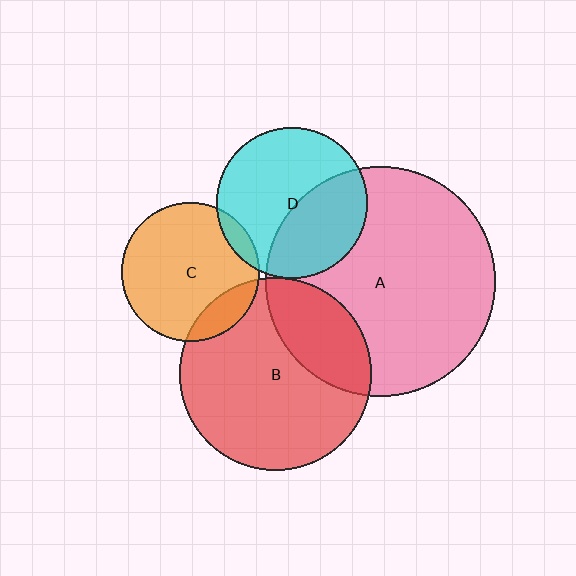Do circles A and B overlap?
Yes.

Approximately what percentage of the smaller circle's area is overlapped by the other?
Approximately 25%.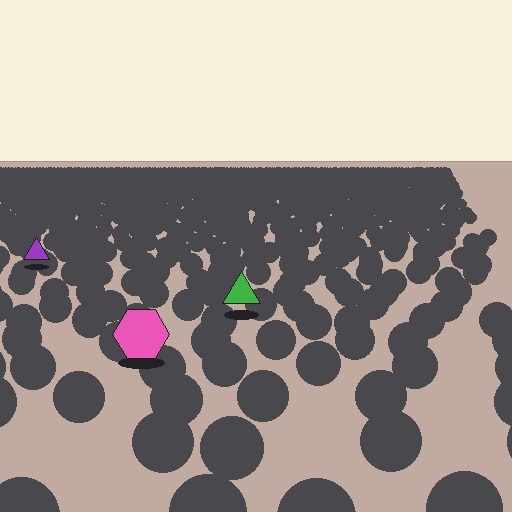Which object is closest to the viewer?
The pink hexagon is closest. The texture marks near it are larger and more spread out.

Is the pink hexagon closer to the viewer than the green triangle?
Yes. The pink hexagon is closer — you can tell from the texture gradient: the ground texture is coarser near it.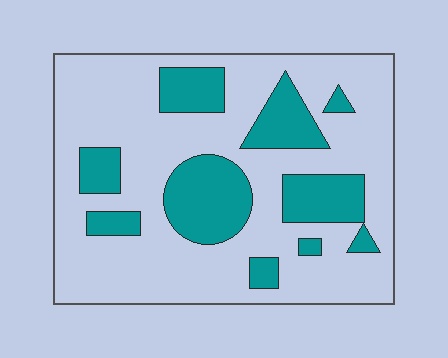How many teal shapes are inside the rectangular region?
10.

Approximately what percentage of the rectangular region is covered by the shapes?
Approximately 25%.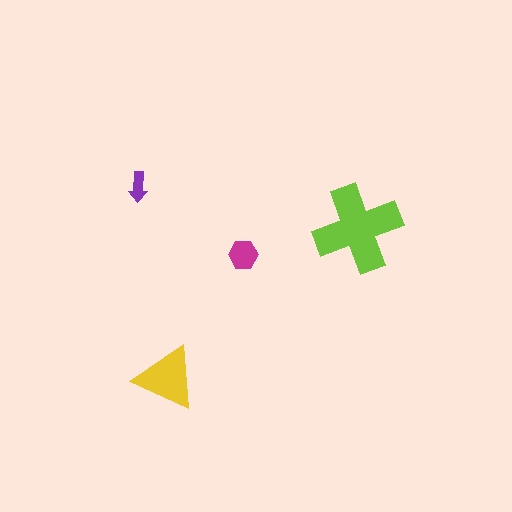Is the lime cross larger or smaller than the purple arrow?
Larger.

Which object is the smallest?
The purple arrow.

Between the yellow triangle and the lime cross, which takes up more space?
The lime cross.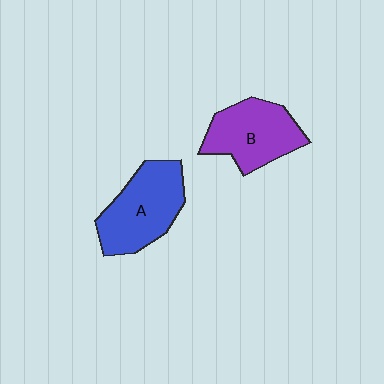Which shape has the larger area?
Shape A (blue).